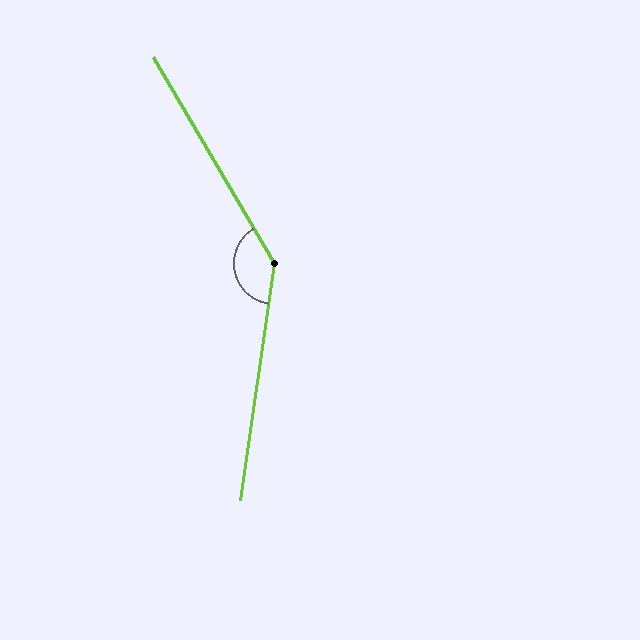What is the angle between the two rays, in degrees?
Approximately 141 degrees.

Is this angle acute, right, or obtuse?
It is obtuse.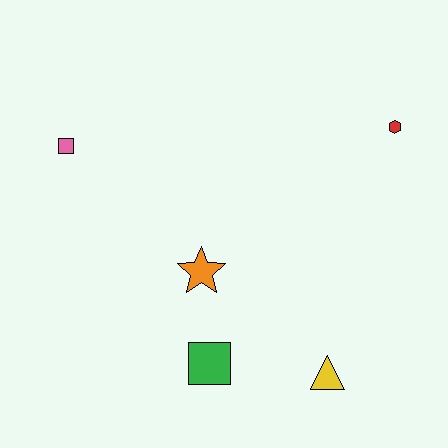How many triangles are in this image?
There is 1 triangle.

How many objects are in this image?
There are 5 objects.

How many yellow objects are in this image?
There is 1 yellow object.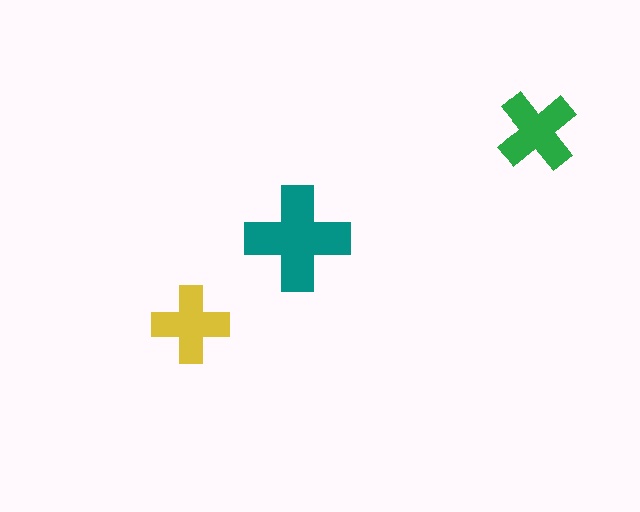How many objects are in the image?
There are 3 objects in the image.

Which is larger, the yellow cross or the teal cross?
The teal one.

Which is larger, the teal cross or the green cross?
The teal one.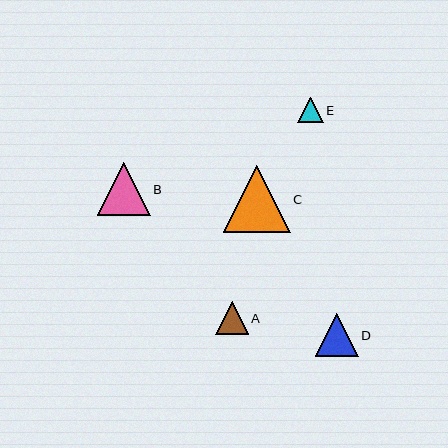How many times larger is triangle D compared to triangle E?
Triangle D is approximately 1.7 times the size of triangle E.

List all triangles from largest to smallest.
From largest to smallest: C, B, D, A, E.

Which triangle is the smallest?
Triangle E is the smallest with a size of approximately 26 pixels.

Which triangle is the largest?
Triangle C is the largest with a size of approximately 67 pixels.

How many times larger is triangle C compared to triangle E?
Triangle C is approximately 2.6 times the size of triangle E.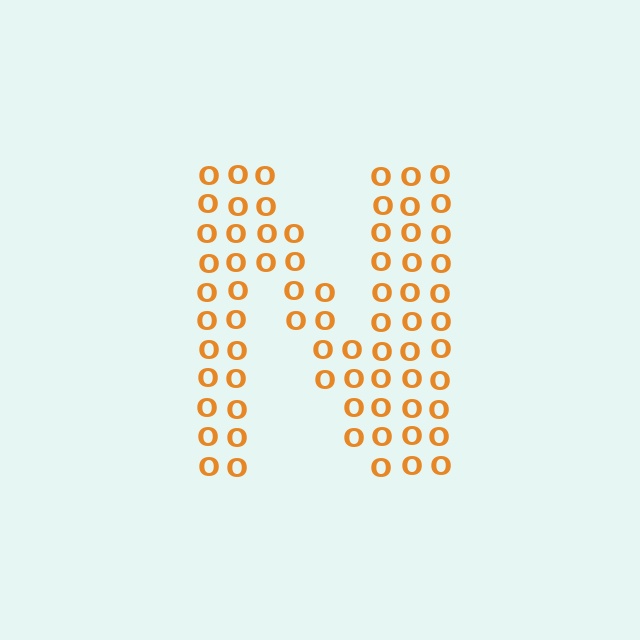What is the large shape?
The large shape is the letter N.